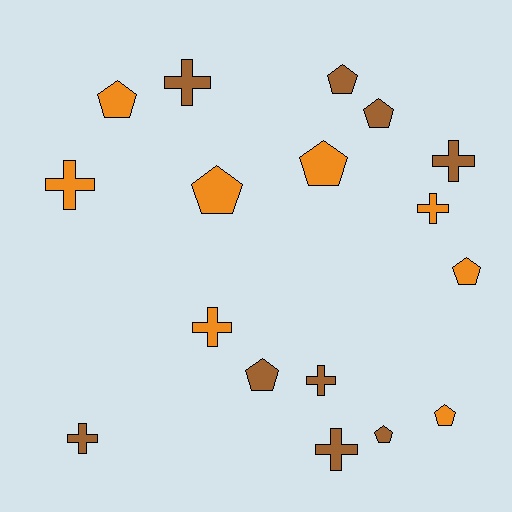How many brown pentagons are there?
There are 4 brown pentagons.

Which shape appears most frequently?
Pentagon, with 9 objects.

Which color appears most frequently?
Brown, with 9 objects.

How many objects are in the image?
There are 17 objects.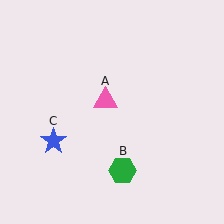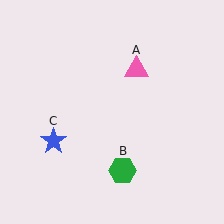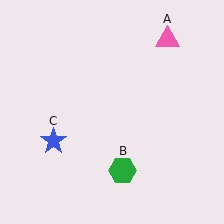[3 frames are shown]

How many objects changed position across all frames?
1 object changed position: pink triangle (object A).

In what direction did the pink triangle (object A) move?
The pink triangle (object A) moved up and to the right.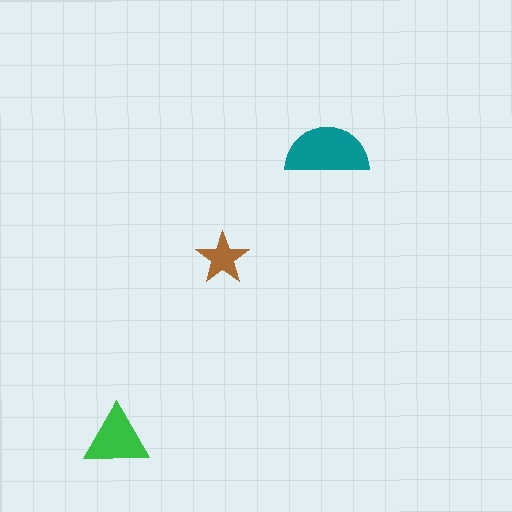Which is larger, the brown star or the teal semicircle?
The teal semicircle.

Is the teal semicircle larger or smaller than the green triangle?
Larger.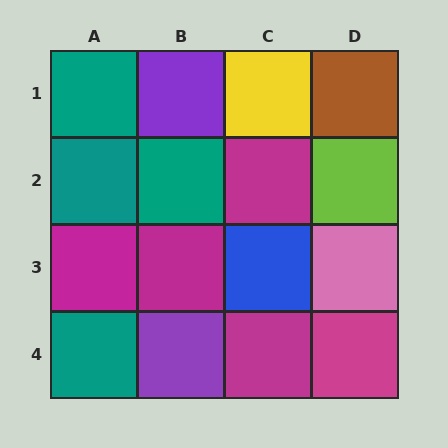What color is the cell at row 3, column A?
Magenta.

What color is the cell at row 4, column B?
Purple.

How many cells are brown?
1 cell is brown.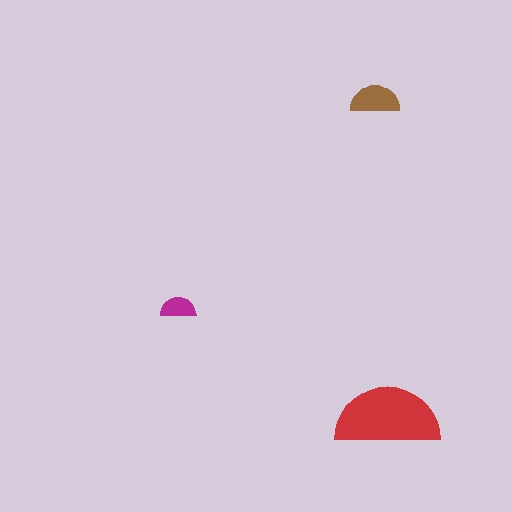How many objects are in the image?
There are 3 objects in the image.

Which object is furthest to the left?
The magenta semicircle is leftmost.